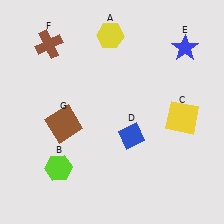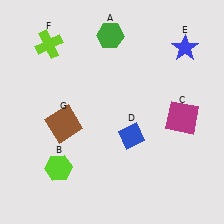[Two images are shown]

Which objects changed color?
A changed from yellow to green. C changed from yellow to magenta. F changed from brown to lime.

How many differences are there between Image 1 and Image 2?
There are 3 differences between the two images.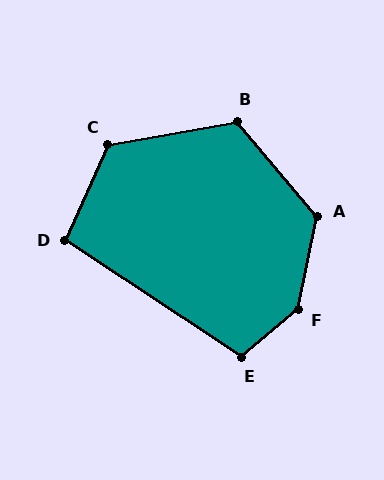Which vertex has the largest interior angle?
F, at approximately 141 degrees.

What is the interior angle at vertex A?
Approximately 129 degrees (obtuse).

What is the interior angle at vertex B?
Approximately 119 degrees (obtuse).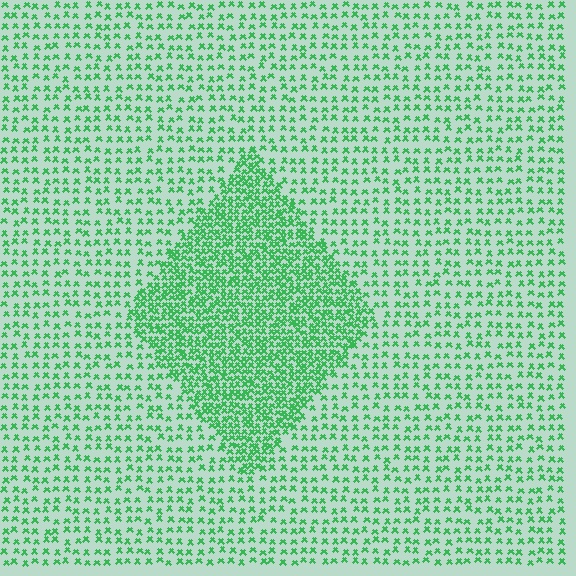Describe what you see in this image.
The image contains small green elements arranged at two different densities. A diamond-shaped region is visible where the elements are more densely packed than the surrounding area.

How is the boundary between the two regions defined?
The boundary is defined by a change in element density (approximately 2.4x ratio). All elements are the same color, size, and shape.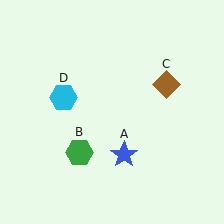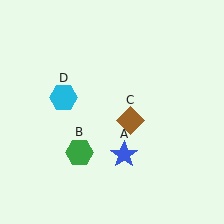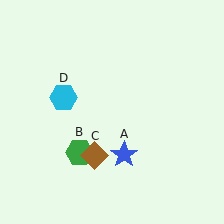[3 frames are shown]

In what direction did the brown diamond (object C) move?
The brown diamond (object C) moved down and to the left.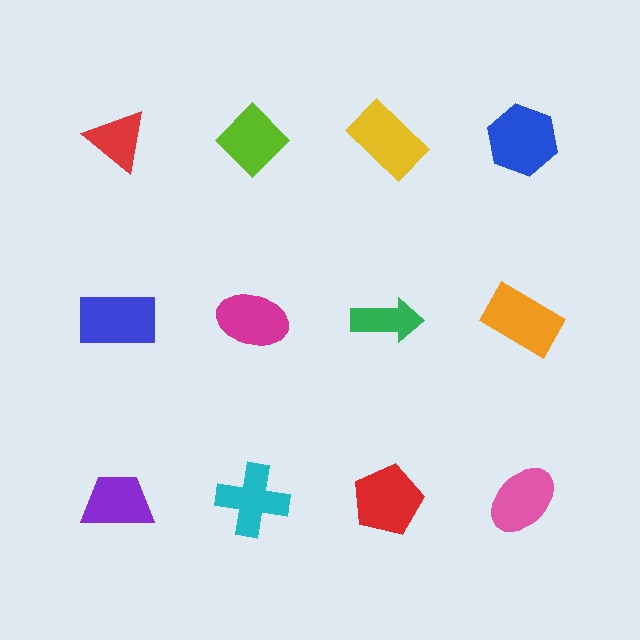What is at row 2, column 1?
A blue rectangle.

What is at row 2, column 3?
A green arrow.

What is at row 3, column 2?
A cyan cross.